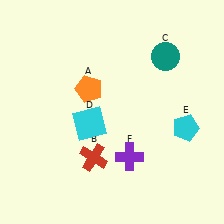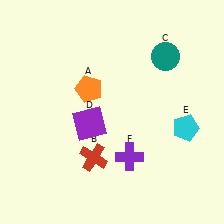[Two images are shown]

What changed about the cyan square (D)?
In Image 1, D is cyan. In Image 2, it changed to purple.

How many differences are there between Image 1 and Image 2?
There is 1 difference between the two images.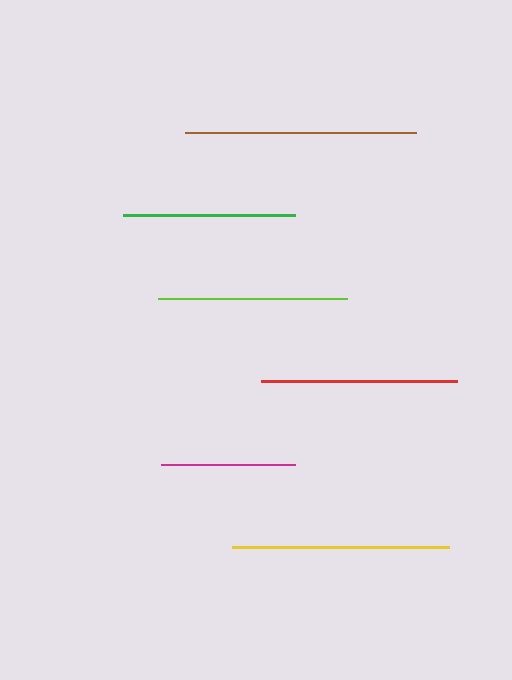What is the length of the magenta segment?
The magenta segment is approximately 134 pixels long.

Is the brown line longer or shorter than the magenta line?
The brown line is longer than the magenta line.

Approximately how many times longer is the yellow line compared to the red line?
The yellow line is approximately 1.1 times the length of the red line.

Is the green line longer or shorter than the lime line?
The lime line is longer than the green line.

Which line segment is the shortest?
The magenta line is the shortest at approximately 134 pixels.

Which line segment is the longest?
The brown line is the longest at approximately 231 pixels.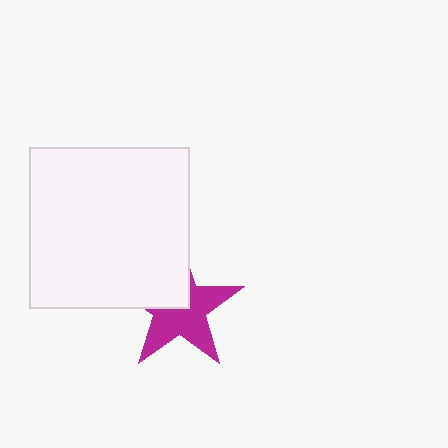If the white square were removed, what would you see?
You would see the complete magenta star.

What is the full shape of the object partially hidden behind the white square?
The partially hidden object is a magenta star.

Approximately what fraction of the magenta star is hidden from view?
Roughly 39% of the magenta star is hidden behind the white square.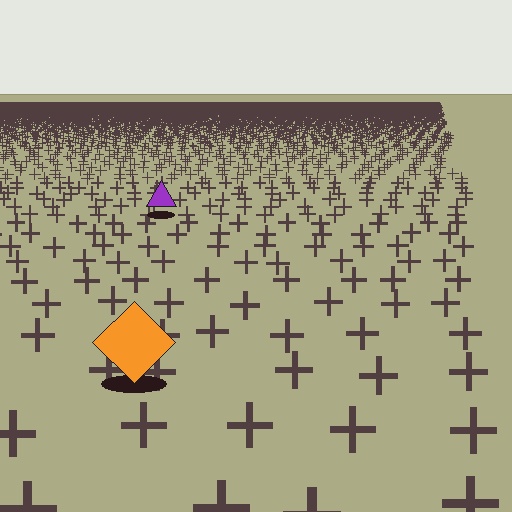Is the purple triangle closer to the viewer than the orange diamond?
No. The orange diamond is closer — you can tell from the texture gradient: the ground texture is coarser near it.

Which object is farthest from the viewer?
The purple triangle is farthest from the viewer. It appears smaller and the ground texture around it is denser.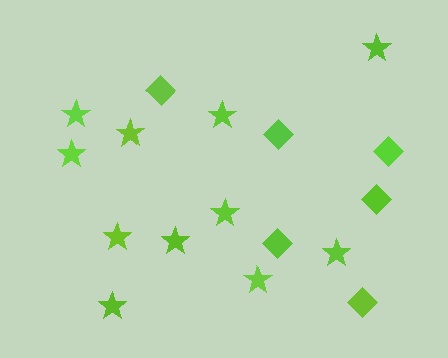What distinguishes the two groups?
There are 2 groups: one group of diamonds (6) and one group of stars (11).